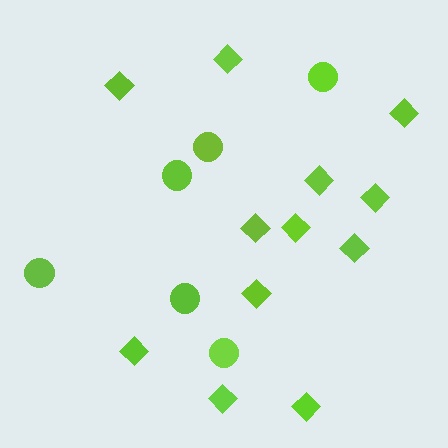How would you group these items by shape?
There are 2 groups: one group of circles (6) and one group of diamonds (12).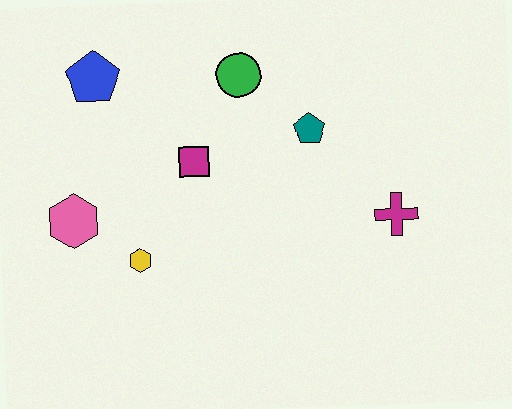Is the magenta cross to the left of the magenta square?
No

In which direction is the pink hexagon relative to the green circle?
The pink hexagon is to the left of the green circle.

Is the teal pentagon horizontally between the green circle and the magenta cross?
Yes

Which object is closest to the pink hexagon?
The yellow hexagon is closest to the pink hexagon.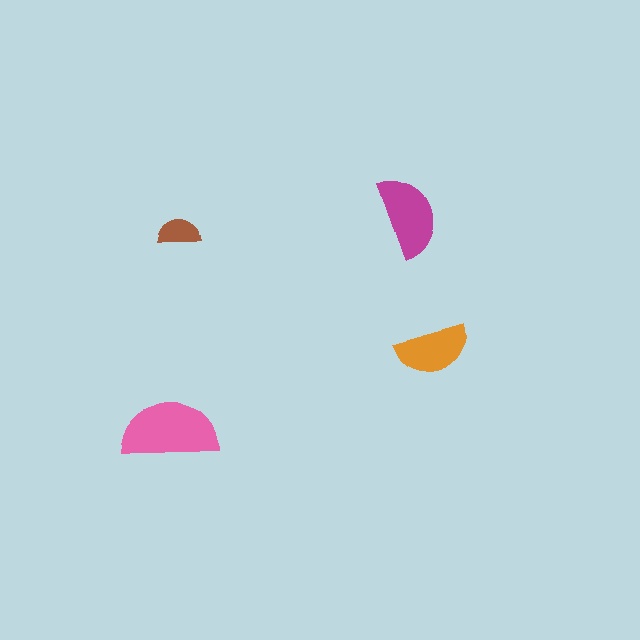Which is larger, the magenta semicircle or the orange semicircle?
The magenta one.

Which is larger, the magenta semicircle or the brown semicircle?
The magenta one.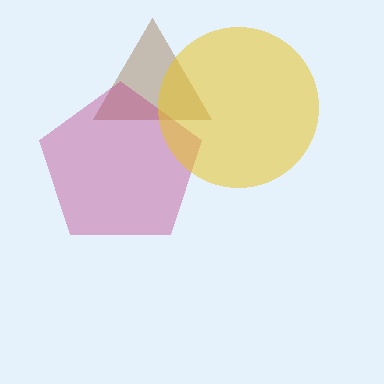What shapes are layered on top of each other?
The layered shapes are: a brown triangle, a magenta pentagon, a yellow circle.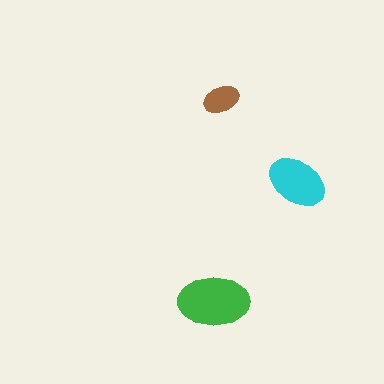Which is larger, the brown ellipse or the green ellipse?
The green one.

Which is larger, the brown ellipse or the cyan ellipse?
The cyan one.